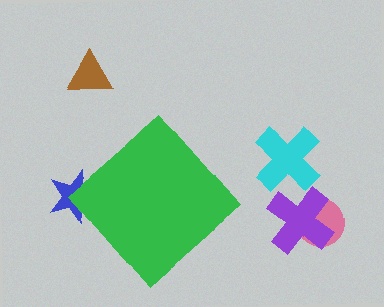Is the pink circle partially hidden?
No, the pink circle is fully visible.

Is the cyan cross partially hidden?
No, the cyan cross is fully visible.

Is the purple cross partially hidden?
No, the purple cross is fully visible.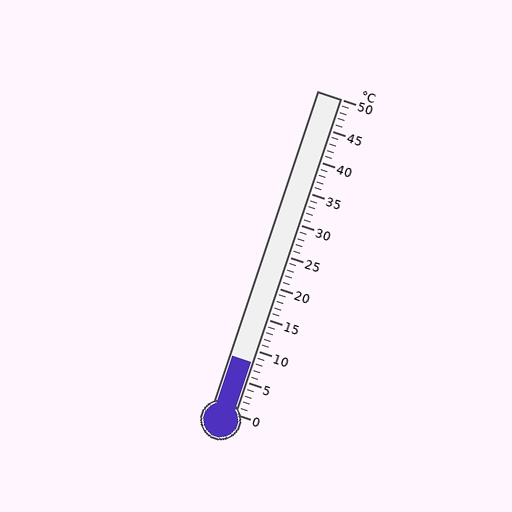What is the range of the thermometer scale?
The thermometer scale ranges from 0°C to 50°C.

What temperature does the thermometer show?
The thermometer shows approximately 8°C.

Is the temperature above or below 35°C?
The temperature is below 35°C.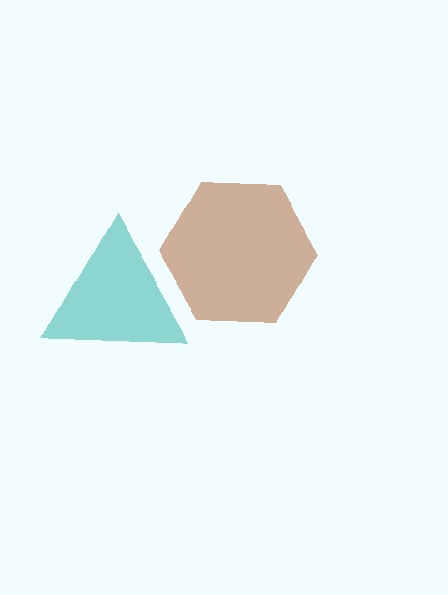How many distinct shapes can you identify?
There are 2 distinct shapes: a brown hexagon, a teal triangle.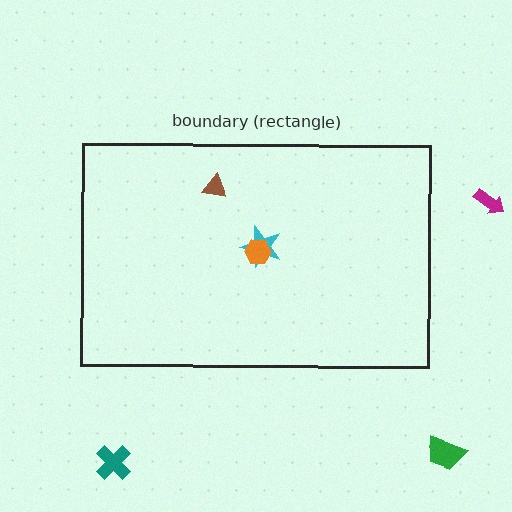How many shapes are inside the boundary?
3 inside, 3 outside.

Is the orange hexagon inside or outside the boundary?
Inside.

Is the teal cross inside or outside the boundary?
Outside.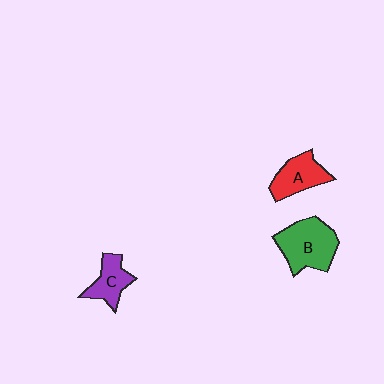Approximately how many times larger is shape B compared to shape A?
Approximately 1.4 times.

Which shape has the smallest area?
Shape C (purple).